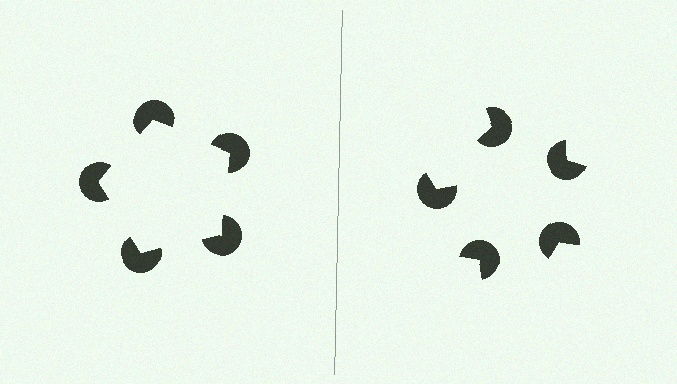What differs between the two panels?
The pac-man discs are positioned identically on both sides; only the wedge orientations differ. On the left they align to a pentagon; on the right they are misaligned.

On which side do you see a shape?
An illusory pentagon appears on the left side. On the right side the wedge cuts are rotated, so no coherent shape forms.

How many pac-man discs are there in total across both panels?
10 — 5 on each side.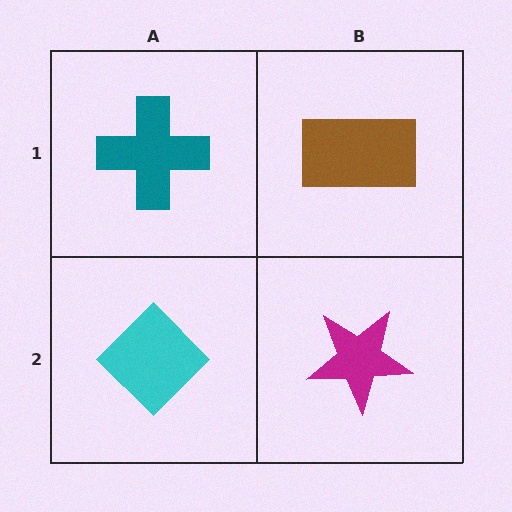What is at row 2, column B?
A magenta star.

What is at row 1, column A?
A teal cross.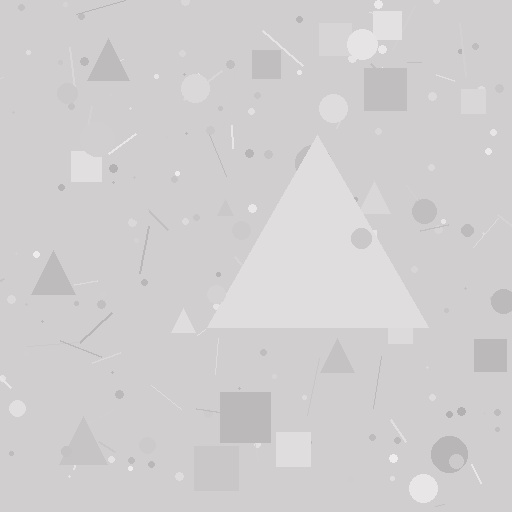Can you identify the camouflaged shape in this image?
The camouflaged shape is a triangle.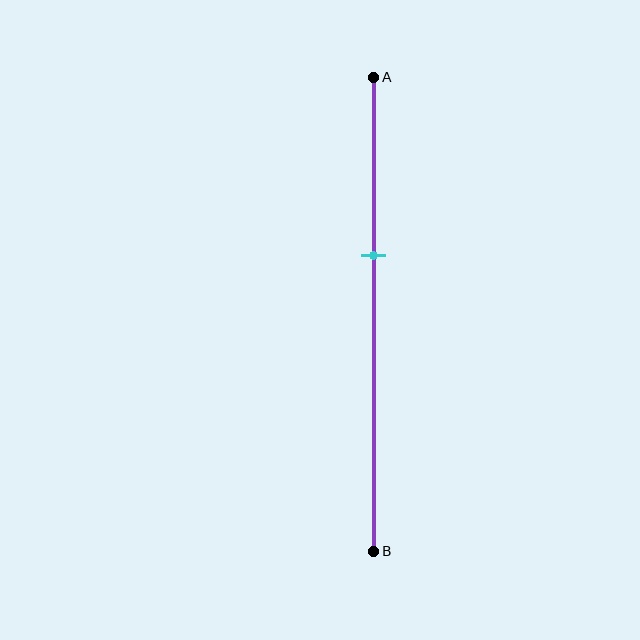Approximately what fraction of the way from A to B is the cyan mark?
The cyan mark is approximately 40% of the way from A to B.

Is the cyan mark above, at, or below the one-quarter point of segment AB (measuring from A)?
The cyan mark is below the one-quarter point of segment AB.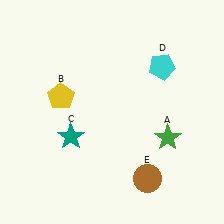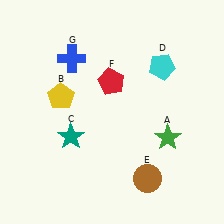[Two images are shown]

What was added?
A red pentagon (F), a blue cross (G) were added in Image 2.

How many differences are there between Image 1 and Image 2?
There are 2 differences between the two images.